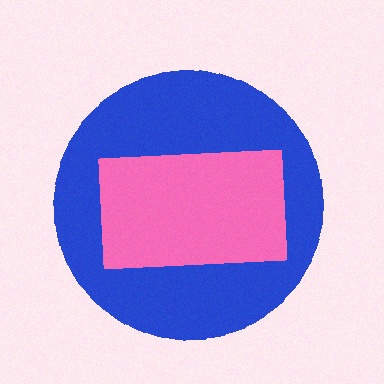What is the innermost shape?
The pink rectangle.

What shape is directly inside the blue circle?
The pink rectangle.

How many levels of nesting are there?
2.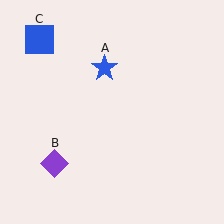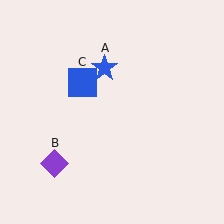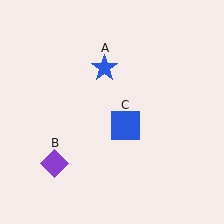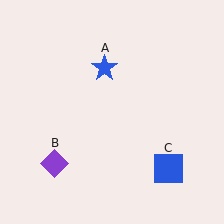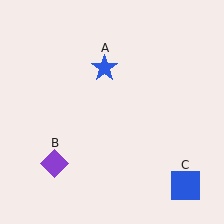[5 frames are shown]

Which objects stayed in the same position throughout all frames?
Blue star (object A) and purple diamond (object B) remained stationary.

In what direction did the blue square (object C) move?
The blue square (object C) moved down and to the right.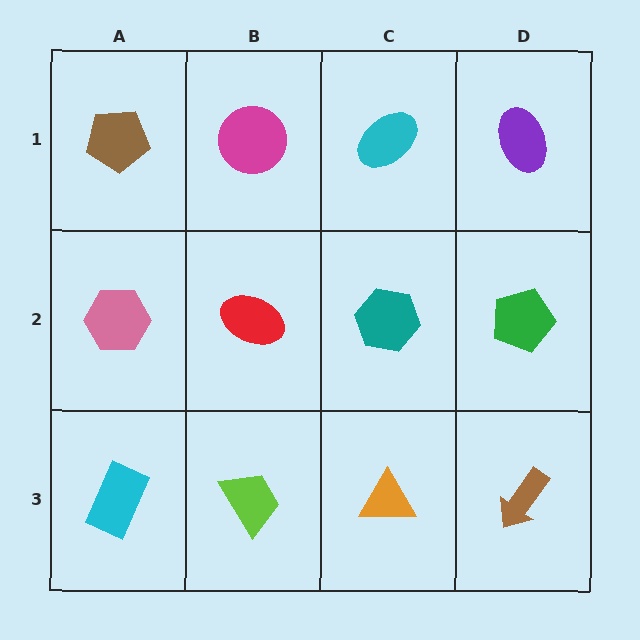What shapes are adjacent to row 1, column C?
A teal hexagon (row 2, column C), a magenta circle (row 1, column B), a purple ellipse (row 1, column D).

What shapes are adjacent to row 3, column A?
A pink hexagon (row 2, column A), a lime trapezoid (row 3, column B).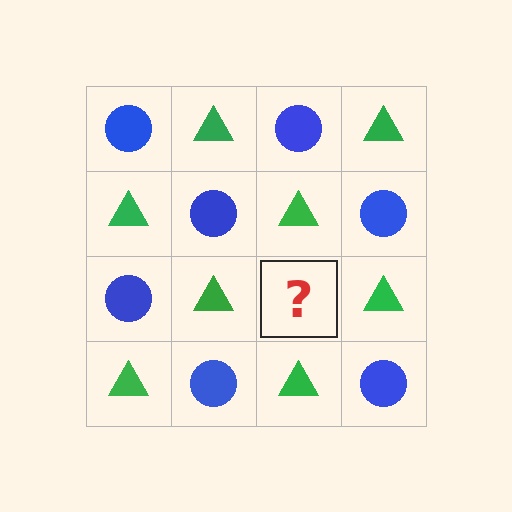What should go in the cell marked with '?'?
The missing cell should contain a blue circle.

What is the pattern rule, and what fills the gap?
The rule is that it alternates blue circle and green triangle in a checkerboard pattern. The gap should be filled with a blue circle.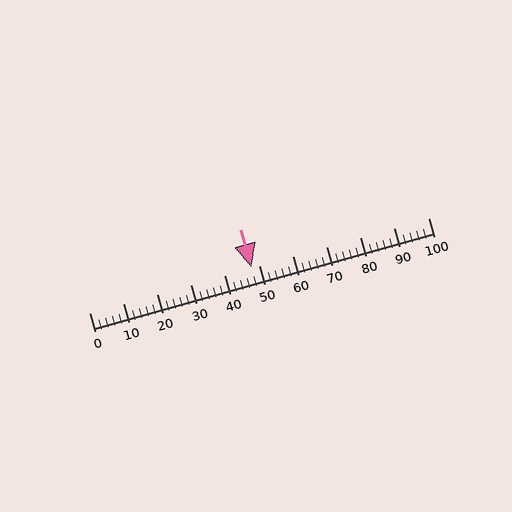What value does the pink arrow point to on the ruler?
The pink arrow points to approximately 48.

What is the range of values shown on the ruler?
The ruler shows values from 0 to 100.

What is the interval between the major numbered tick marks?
The major tick marks are spaced 10 units apart.